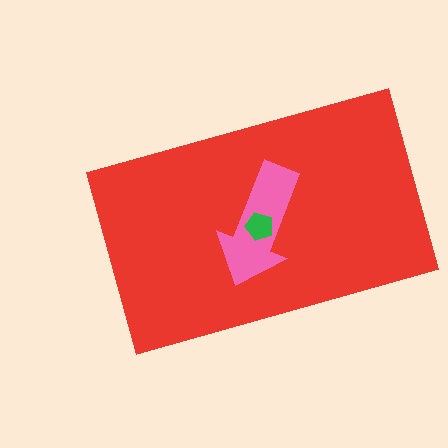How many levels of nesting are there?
3.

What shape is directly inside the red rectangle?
The pink arrow.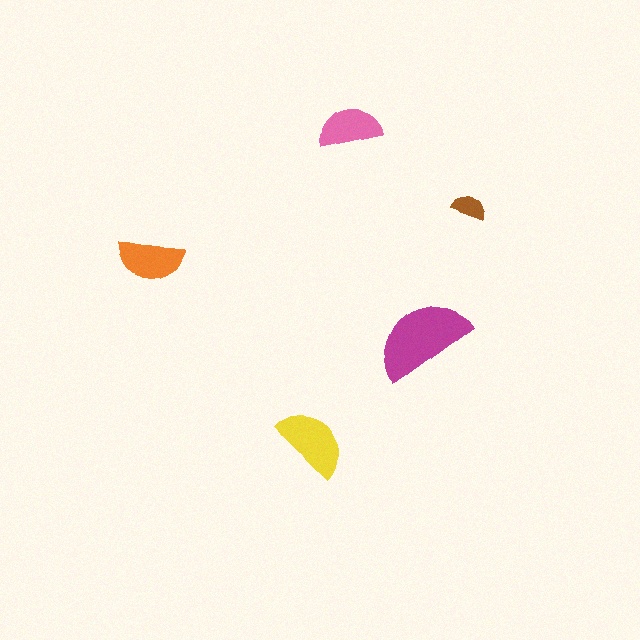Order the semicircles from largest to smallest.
the magenta one, the yellow one, the orange one, the pink one, the brown one.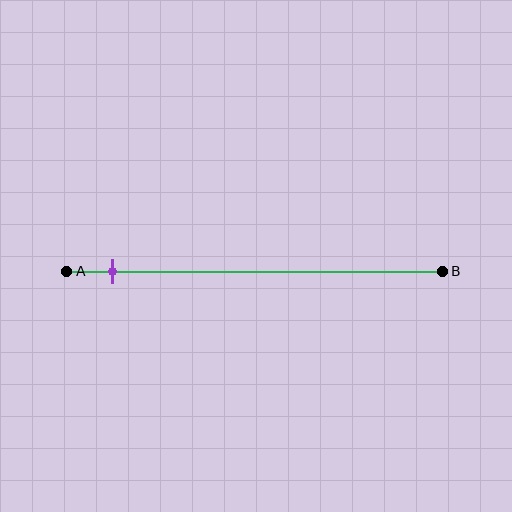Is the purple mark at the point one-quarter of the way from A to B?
No, the mark is at about 10% from A, not at the 25% one-quarter point.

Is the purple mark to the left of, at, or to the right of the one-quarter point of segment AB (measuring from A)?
The purple mark is to the left of the one-quarter point of segment AB.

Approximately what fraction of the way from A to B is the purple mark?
The purple mark is approximately 10% of the way from A to B.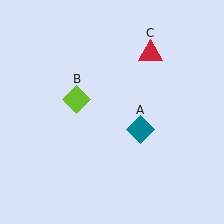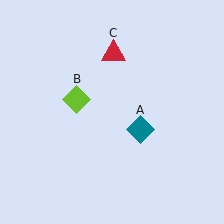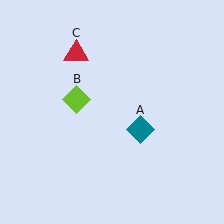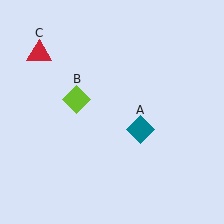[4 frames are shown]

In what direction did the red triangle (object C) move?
The red triangle (object C) moved left.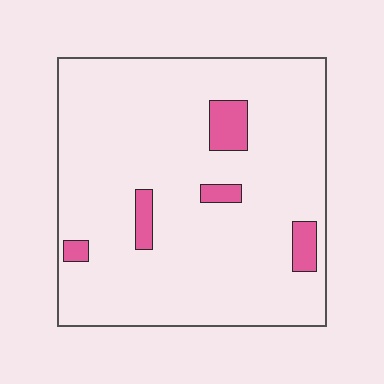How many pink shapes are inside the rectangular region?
5.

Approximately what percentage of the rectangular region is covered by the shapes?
Approximately 10%.